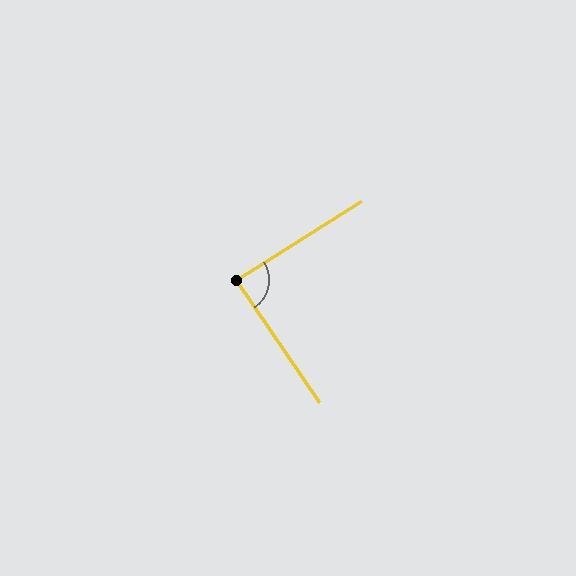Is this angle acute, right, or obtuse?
It is approximately a right angle.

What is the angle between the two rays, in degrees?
Approximately 88 degrees.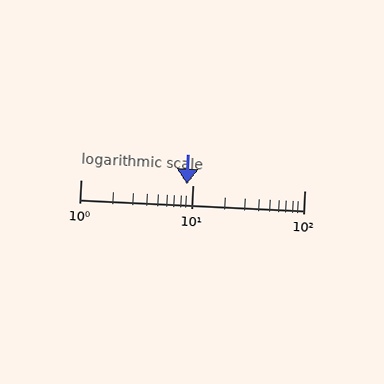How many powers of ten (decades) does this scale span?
The scale spans 2 decades, from 1 to 100.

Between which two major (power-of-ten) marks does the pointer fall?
The pointer is between 1 and 10.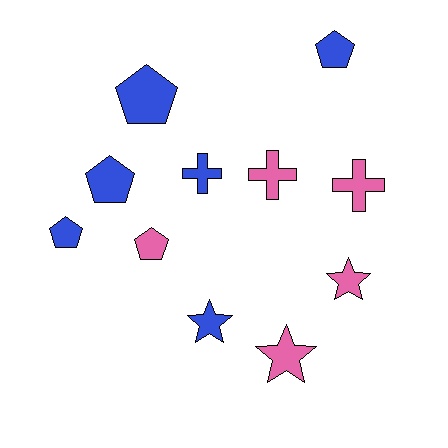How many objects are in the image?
There are 11 objects.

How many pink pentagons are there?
There is 1 pink pentagon.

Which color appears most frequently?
Blue, with 6 objects.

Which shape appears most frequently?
Pentagon, with 5 objects.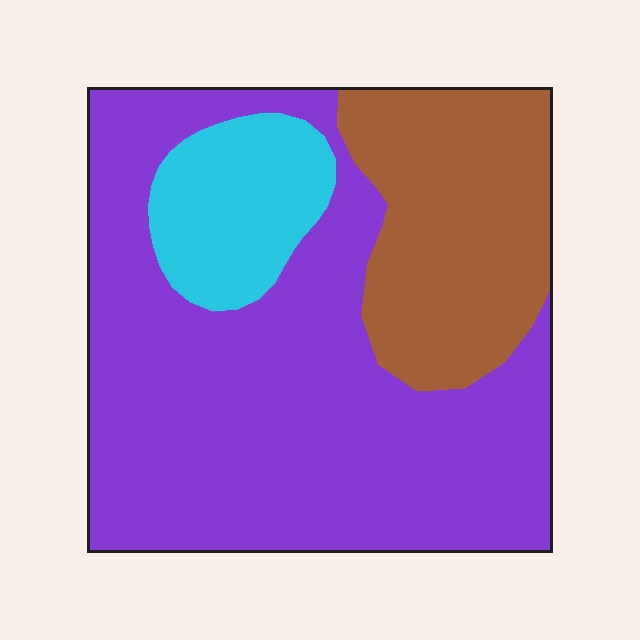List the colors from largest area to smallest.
From largest to smallest: purple, brown, cyan.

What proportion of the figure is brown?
Brown takes up between a sixth and a third of the figure.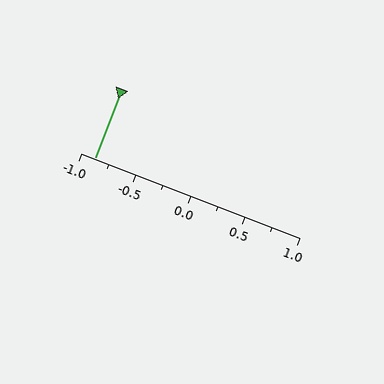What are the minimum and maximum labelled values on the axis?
The axis runs from -1.0 to 1.0.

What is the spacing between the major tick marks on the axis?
The major ticks are spaced 0.5 apart.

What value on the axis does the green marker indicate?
The marker indicates approximately -0.88.